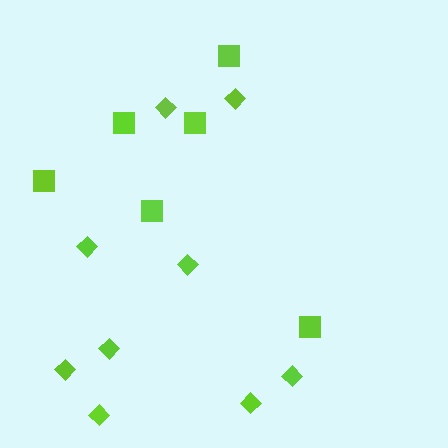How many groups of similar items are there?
There are 2 groups: one group of squares (6) and one group of diamonds (9).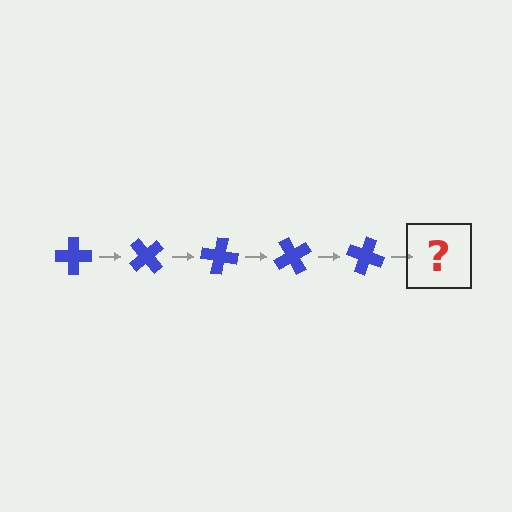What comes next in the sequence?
The next element should be a blue cross rotated 250 degrees.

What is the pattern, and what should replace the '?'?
The pattern is that the cross rotates 50 degrees each step. The '?' should be a blue cross rotated 250 degrees.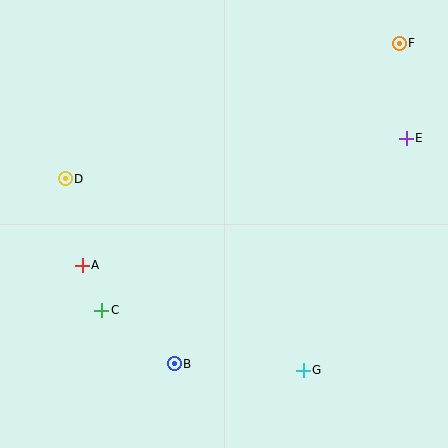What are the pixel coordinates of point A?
Point A is at (82, 265).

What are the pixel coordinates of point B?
Point B is at (174, 364).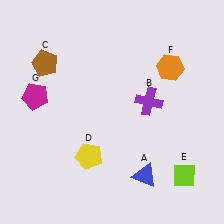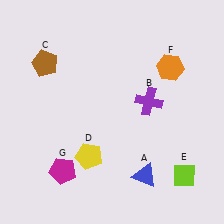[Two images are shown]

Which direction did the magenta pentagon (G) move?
The magenta pentagon (G) moved down.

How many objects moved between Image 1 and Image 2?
1 object moved between the two images.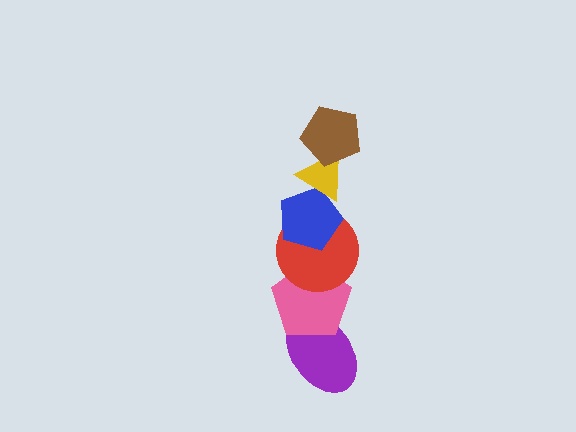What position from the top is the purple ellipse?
The purple ellipse is 6th from the top.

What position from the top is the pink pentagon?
The pink pentagon is 5th from the top.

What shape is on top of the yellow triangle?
The brown pentagon is on top of the yellow triangle.